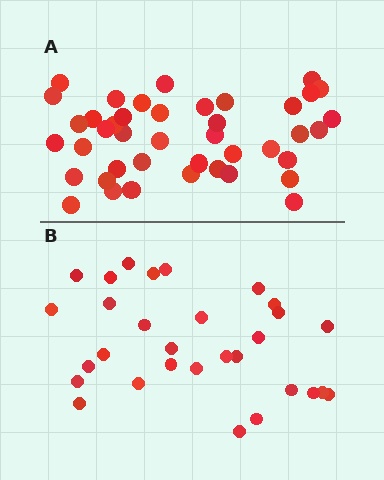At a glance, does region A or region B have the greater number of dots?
Region A (the top region) has more dots.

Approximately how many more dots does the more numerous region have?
Region A has roughly 12 or so more dots than region B.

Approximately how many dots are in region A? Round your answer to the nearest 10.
About 40 dots. (The exact count is 42, which rounds to 40.)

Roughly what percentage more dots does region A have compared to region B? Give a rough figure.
About 40% more.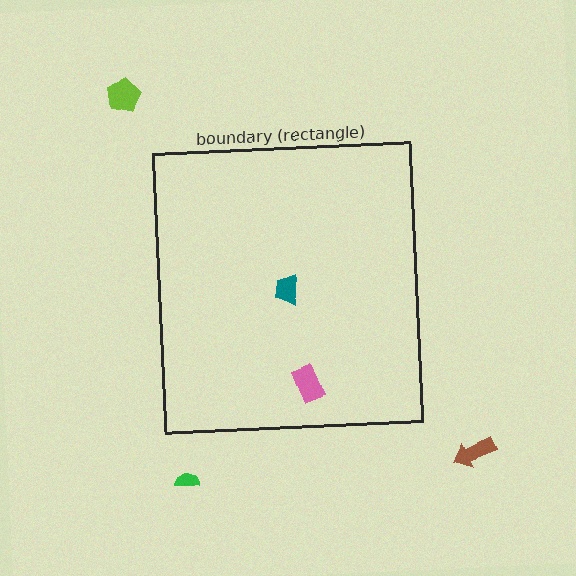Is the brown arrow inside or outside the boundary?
Outside.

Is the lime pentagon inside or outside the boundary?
Outside.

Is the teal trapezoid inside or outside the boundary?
Inside.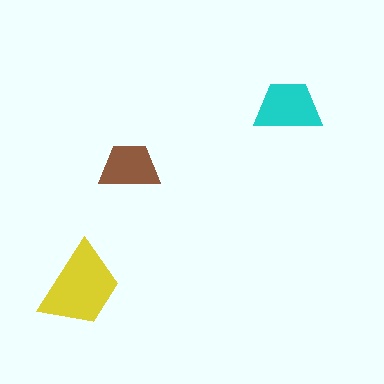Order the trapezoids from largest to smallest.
the yellow one, the cyan one, the brown one.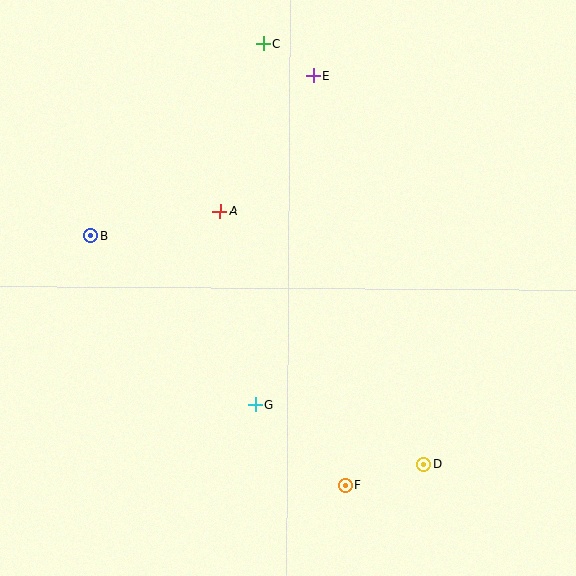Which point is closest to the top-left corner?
Point B is closest to the top-left corner.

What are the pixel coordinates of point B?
Point B is at (91, 235).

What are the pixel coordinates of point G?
Point G is at (256, 404).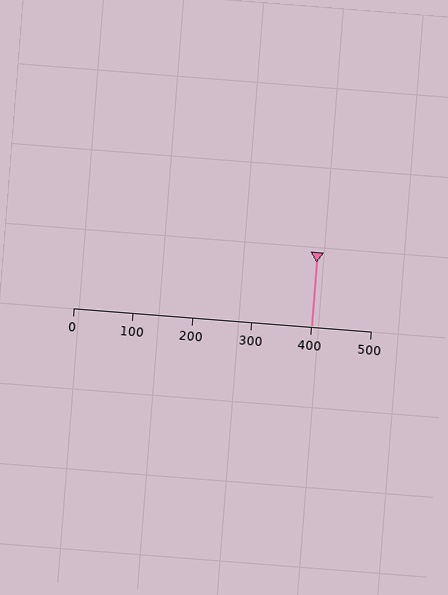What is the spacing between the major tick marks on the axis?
The major ticks are spaced 100 apart.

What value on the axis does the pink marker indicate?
The marker indicates approximately 400.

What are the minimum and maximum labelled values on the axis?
The axis runs from 0 to 500.